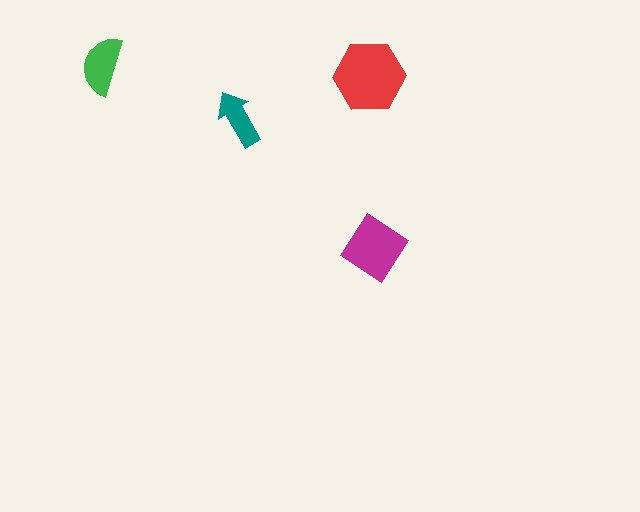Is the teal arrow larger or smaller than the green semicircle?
Smaller.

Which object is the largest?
The red hexagon.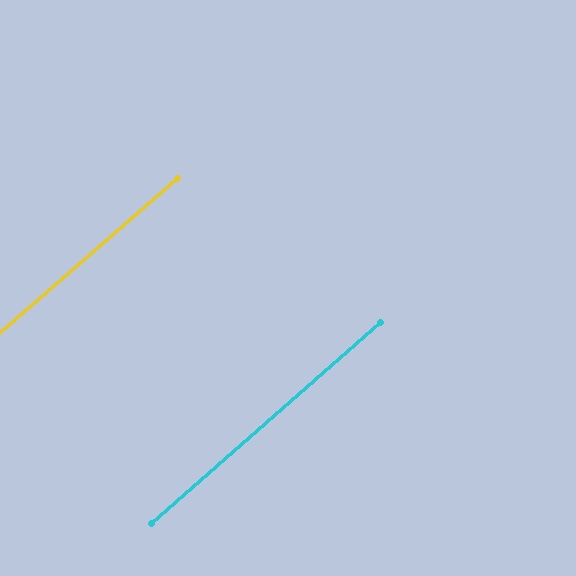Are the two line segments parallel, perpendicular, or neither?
Parallel — their directions differ by only 0.4°.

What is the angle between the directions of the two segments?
Approximately 0 degrees.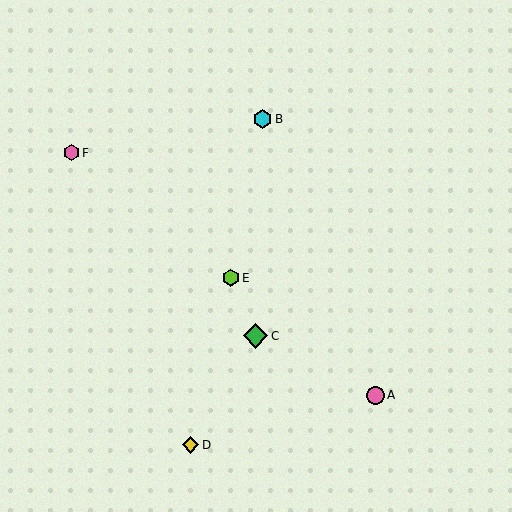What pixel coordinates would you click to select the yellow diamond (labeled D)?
Click at (191, 445) to select the yellow diamond D.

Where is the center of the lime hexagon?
The center of the lime hexagon is at (231, 278).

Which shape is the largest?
The green diamond (labeled C) is the largest.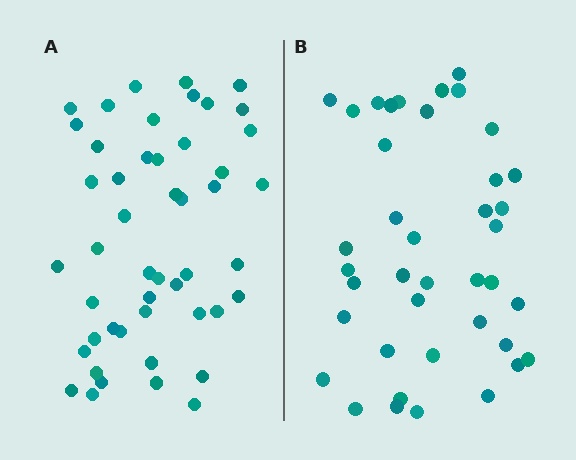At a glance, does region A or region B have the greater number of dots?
Region A (the left region) has more dots.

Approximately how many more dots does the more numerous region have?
Region A has roughly 8 or so more dots than region B.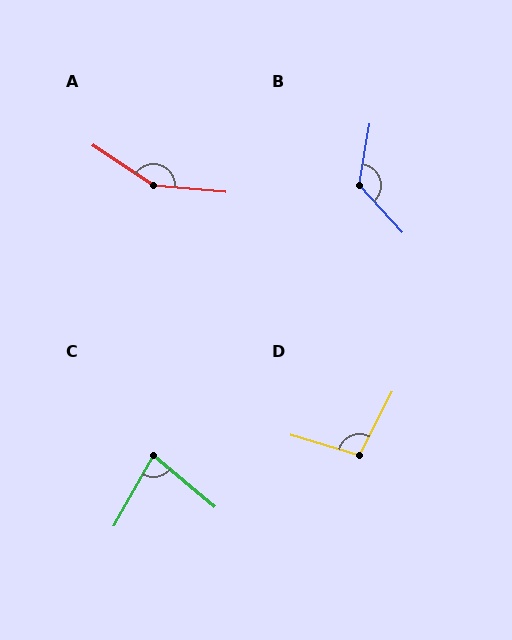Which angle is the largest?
A, at approximately 151 degrees.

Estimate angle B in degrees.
Approximately 128 degrees.